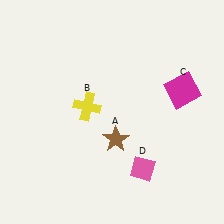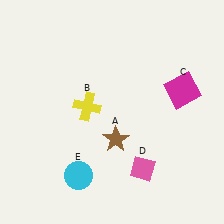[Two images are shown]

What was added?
A cyan circle (E) was added in Image 2.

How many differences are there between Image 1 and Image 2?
There is 1 difference between the two images.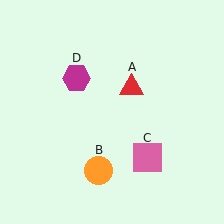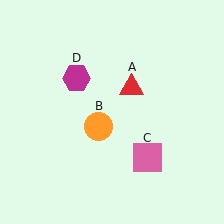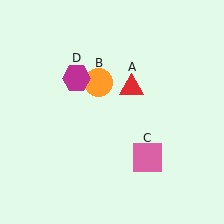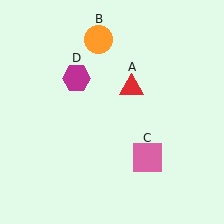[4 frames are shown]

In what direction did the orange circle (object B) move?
The orange circle (object B) moved up.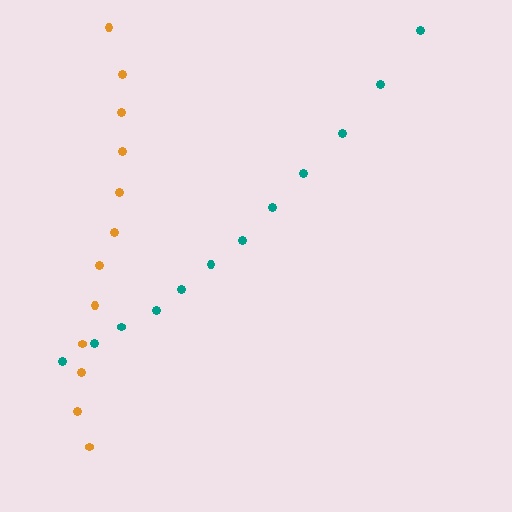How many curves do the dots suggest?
There are 2 distinct paths.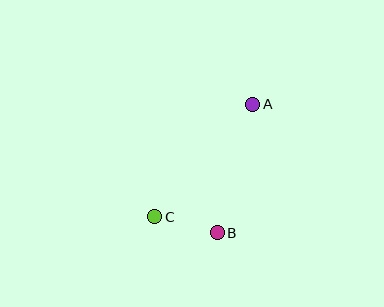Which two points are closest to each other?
Points B and C are closest to each other.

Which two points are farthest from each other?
Points A and C are farthest from each other.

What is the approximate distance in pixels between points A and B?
The distance between A and B is approximately 134 pixels.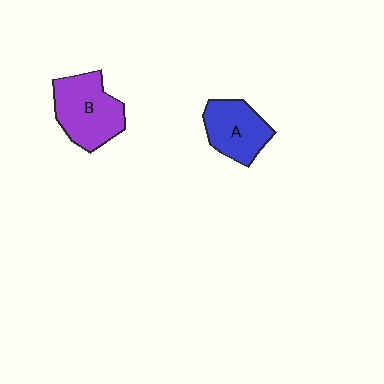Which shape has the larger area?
Shape B (purple).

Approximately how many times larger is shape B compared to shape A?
Approximately 1.3 times.